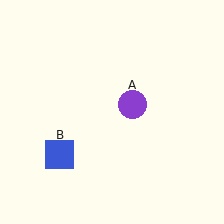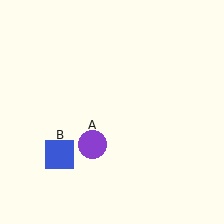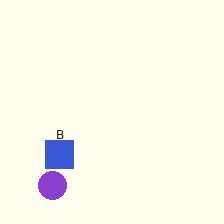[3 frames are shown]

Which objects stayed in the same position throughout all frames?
Blue square (object B) remained stationary.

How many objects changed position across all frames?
1 object changed position: purple circle (object A).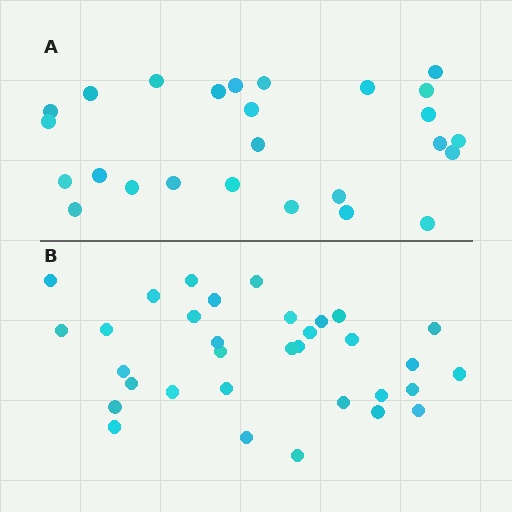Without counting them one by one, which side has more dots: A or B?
Region B (the bottom region) has more dots.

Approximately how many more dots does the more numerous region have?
Region B has roughly 8 or so more dots than region A.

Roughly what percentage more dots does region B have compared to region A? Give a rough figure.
About 25% more.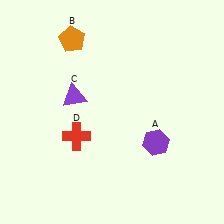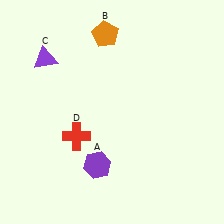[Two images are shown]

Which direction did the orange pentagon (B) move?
The orange pentagon (B) moved right.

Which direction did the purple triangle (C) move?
The purple triangle (C) moved up.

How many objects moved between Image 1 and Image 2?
3 objects moved between the two images.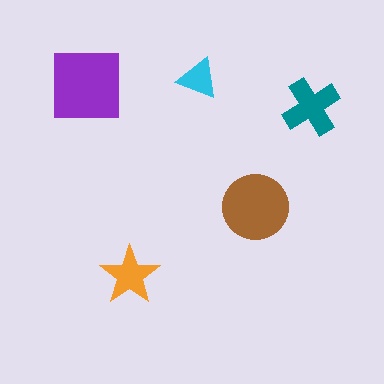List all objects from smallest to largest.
The cyan triangle, the orange star, the teal cross, the brown circle, the purple square.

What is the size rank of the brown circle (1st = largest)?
2nd.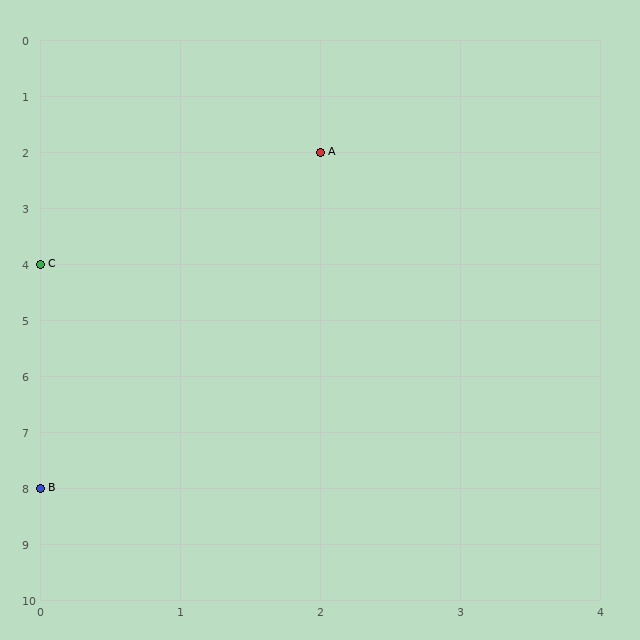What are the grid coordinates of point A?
Point A is at grid coordinates (2, 2).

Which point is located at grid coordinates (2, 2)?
Point A is at (2, 2).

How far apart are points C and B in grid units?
Points C and B are 4 rows apart.